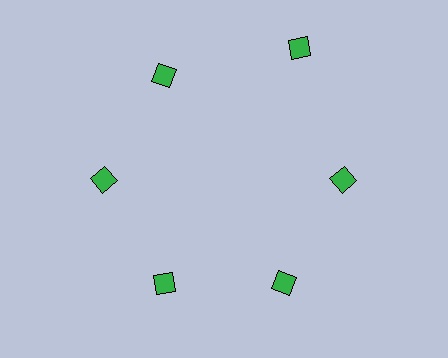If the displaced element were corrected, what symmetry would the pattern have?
It would have 6-fold rotational symmetry — the pattern would map onto itself every 60 degrees.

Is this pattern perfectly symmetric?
No. The 6 green diamonds are arranged in a ring, but one element near the 1 o'clock position is pushed outward from the center, breaking the 6-fold rotational symmetry.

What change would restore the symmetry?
The symmetry would be restored by moving it inward, back onto the ring so that all 6 diamonds sit at equal angles and equal distance from the center.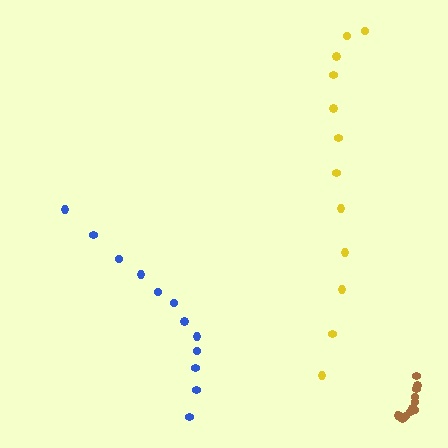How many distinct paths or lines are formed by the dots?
There are 3 distinct paths.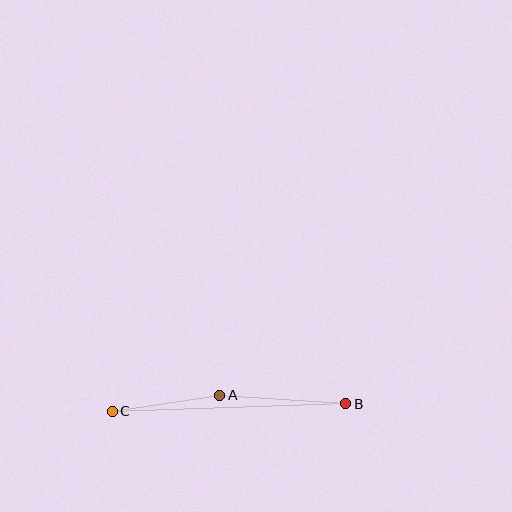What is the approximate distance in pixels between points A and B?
The distance between A and B is approximately 126 pixels.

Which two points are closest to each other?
Points A and C are closest to each other.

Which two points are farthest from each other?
Points B and C are farthest from each other.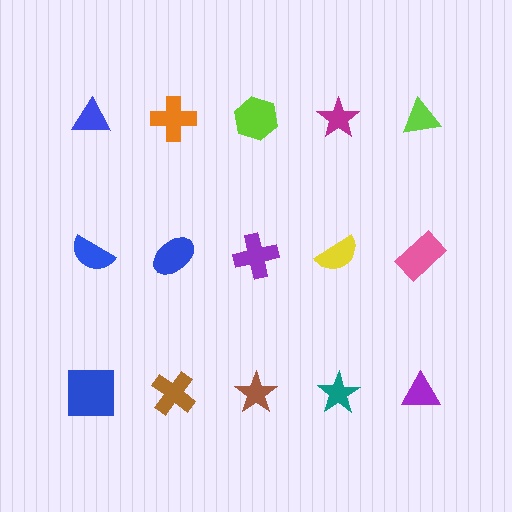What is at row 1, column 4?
A magenta star.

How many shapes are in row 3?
5 shapes.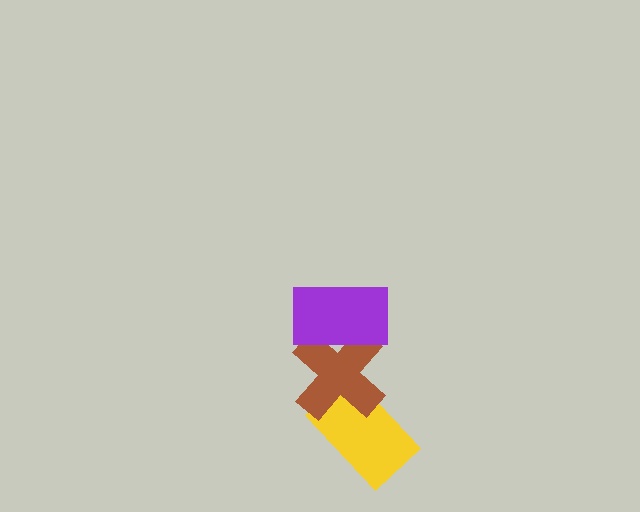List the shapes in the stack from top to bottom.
From top to bottom: the purple rectangle, the brown cross, the yellow rectangle.